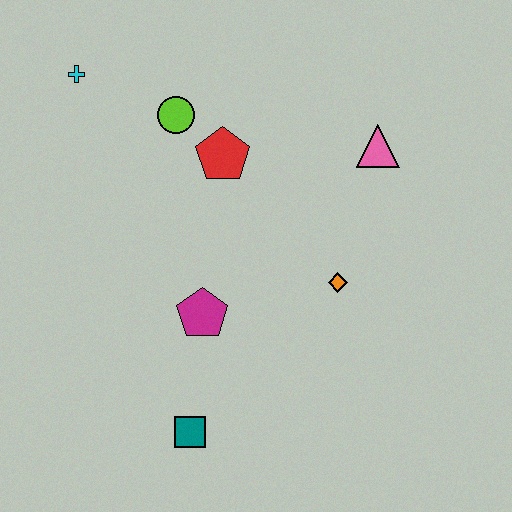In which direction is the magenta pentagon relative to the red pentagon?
The magenta pentagon is below the red pentagon.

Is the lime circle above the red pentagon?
Yes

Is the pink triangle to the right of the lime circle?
Yes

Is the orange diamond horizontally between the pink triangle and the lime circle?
Yes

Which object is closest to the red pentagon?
The lime circle is closest to the red pentagon.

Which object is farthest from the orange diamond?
The cyan cross is farthest from the orange diamond.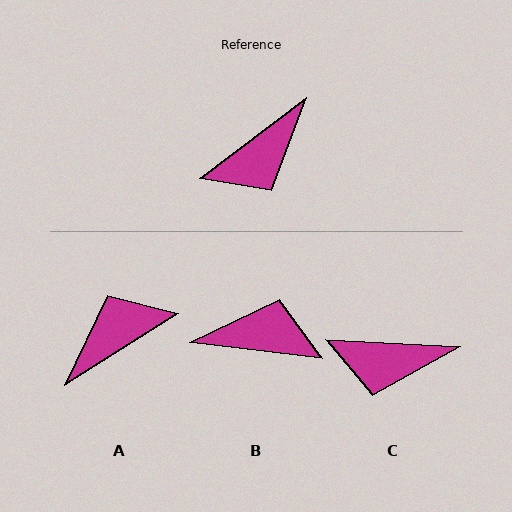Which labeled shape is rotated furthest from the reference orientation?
A, about 175 degrees away.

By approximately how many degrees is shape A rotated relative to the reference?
Approximately 175 degrees counter-clockwise.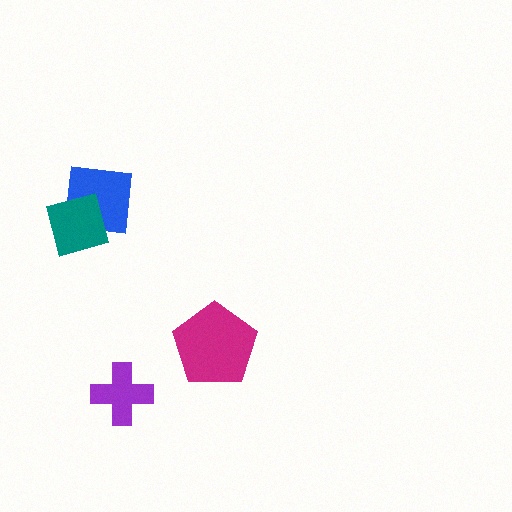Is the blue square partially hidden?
Yes, it is partially covered by another shape.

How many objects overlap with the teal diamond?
1 object overlaps with the teal diamond.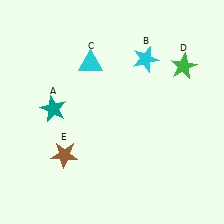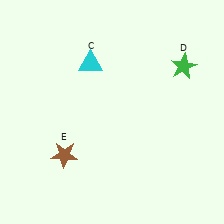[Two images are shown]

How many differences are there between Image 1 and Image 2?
There are 2 differences between the two images.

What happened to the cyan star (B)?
The cyan star (B) was removed in Image 2. It was in the top-right area of Image 1.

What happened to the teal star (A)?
The teal star (A) was removed in Image 2. It was in the top-left area of Image 1.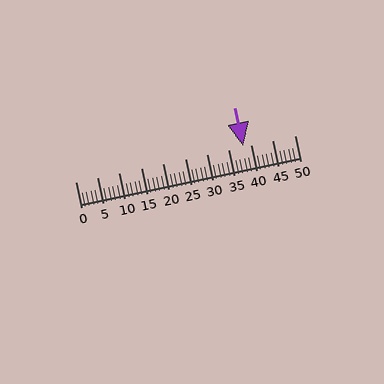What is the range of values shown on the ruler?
The ruler shows values from 0 to 50.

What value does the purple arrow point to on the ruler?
The purple arrow points to approximately 38.